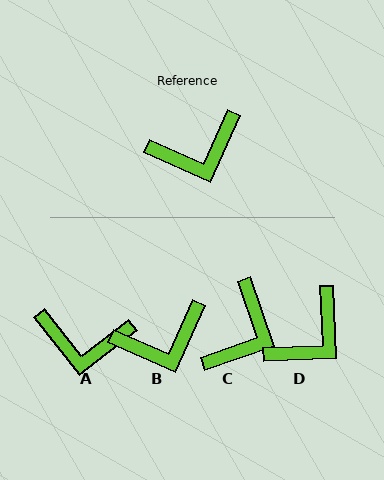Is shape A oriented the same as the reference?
No, it is off by about 28 degrees.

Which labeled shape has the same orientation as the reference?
B.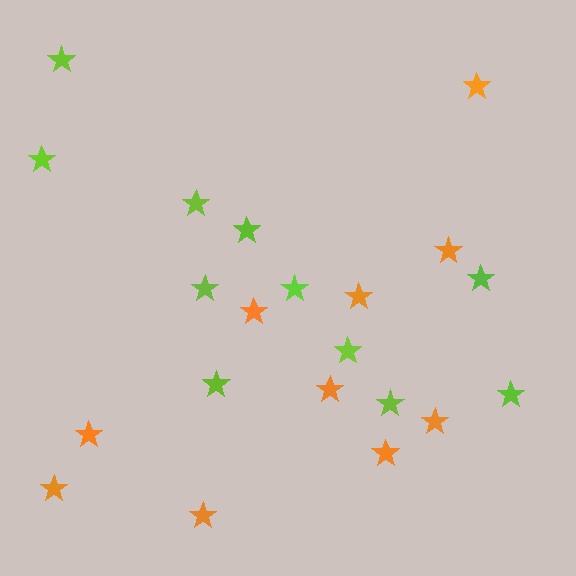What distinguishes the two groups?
There are 2 groups: one group of orange stars (10) and one group of lime stars (11).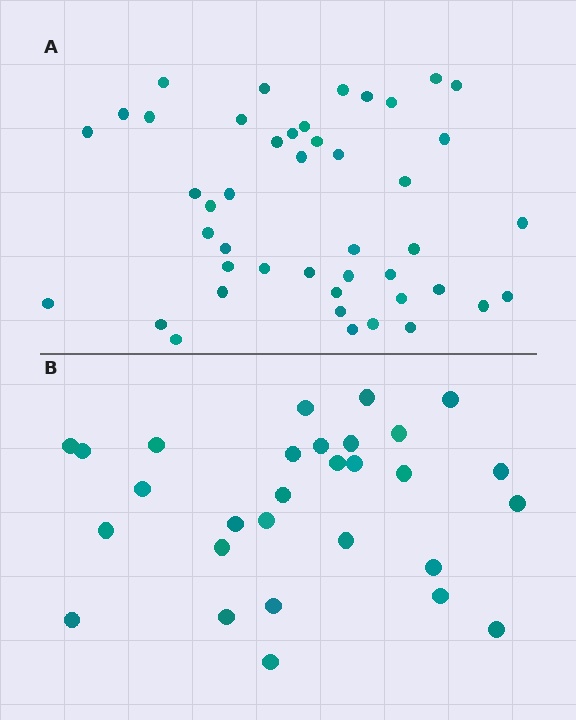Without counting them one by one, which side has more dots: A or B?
Region A (the top region) has more dots.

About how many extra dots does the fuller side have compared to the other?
Region A has approximately 15 more dots than region B.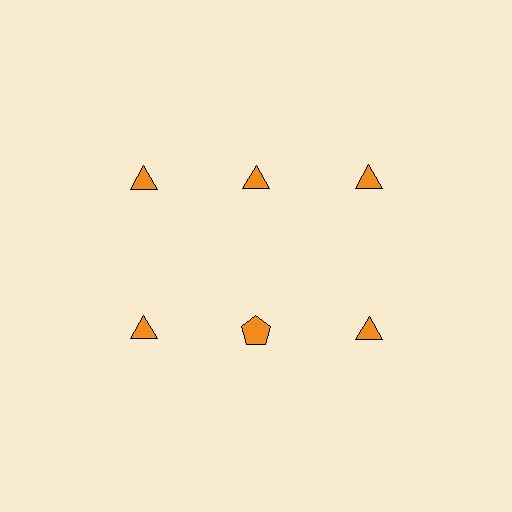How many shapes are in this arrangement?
There are 6 shapes arranged in a grid pattern.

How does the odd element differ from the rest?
It has a different shape: pentagon instead of triangle.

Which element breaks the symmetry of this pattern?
The orange pentagon in the second row, second from left column breaks the symmetry. All other shapes are orange triangles.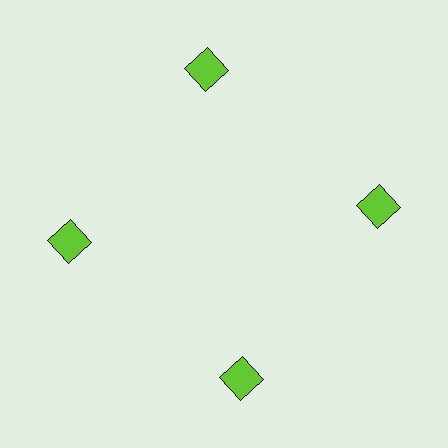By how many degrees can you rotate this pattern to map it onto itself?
The pattern maps onto itself every 90 degrees of rotation.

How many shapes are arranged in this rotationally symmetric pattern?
There are 4 shapes, arranged in 4 groups of 1.